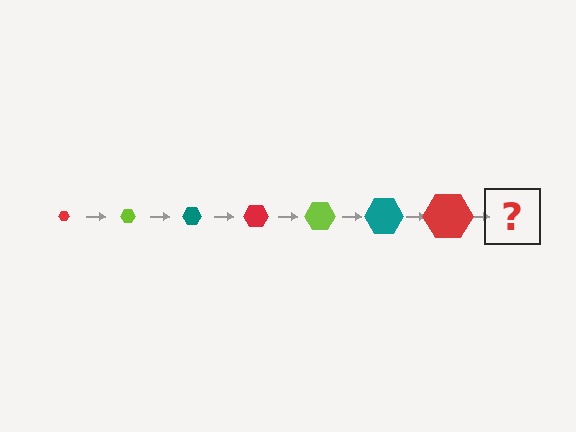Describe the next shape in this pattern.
It should be a lime hexagon, larger than the previous one.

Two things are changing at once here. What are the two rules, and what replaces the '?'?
The two rules are that the hexagon grows larger each step and the color cycles through red, lime, and teal. The '?' should be a lime hexagon, larger than the previous one.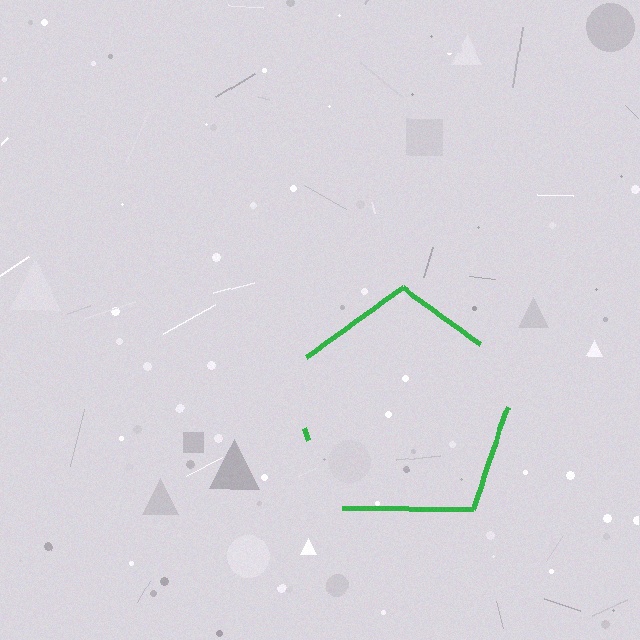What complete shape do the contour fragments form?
The contour fragments form a pentagon.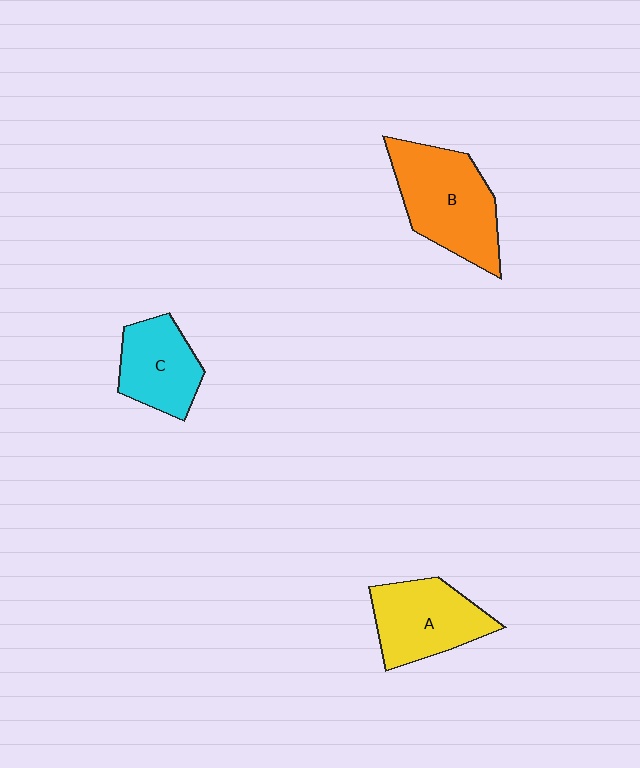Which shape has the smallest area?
Shape C (cyan).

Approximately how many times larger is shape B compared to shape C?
Approximately 1.5 times.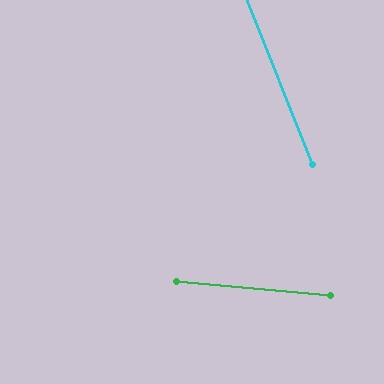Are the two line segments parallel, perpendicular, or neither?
Neither parallel nor perpendicular — they differ by about 63°.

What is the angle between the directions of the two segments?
Approximately 63 degrees.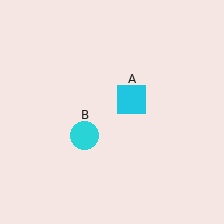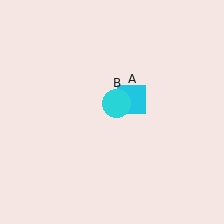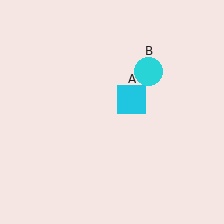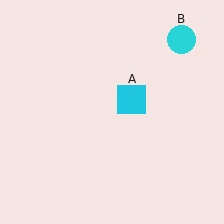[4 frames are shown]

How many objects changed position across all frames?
1 object changed position: cyan circle (object B).